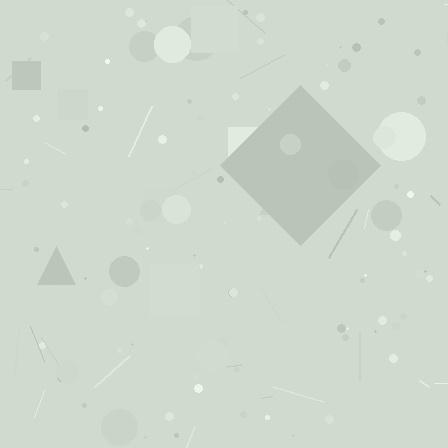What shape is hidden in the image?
A diamond is hidden in the image.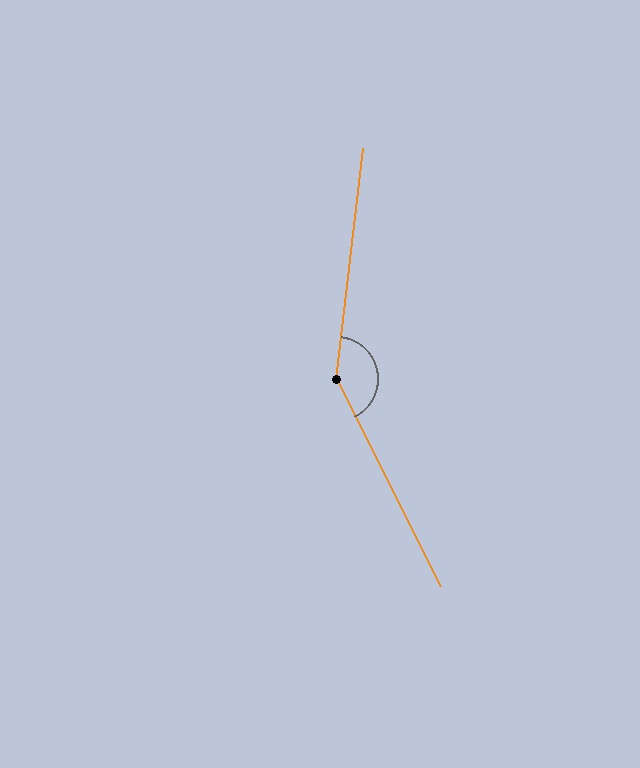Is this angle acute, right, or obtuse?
It is obtuse.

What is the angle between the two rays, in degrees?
Approximately 147 degrees.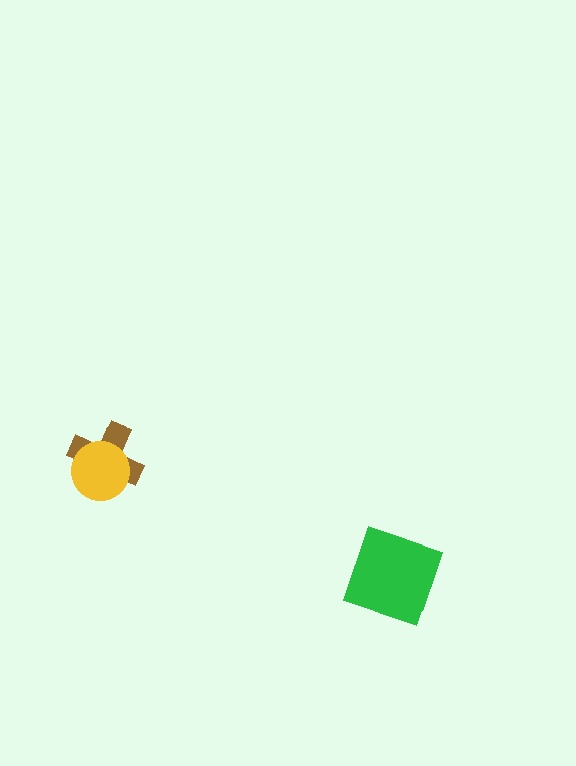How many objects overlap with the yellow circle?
1 object overlaps with the yellow circle.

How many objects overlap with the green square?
0 objects overlap with the green square.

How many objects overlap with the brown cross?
1 object overlaps with the brown cross.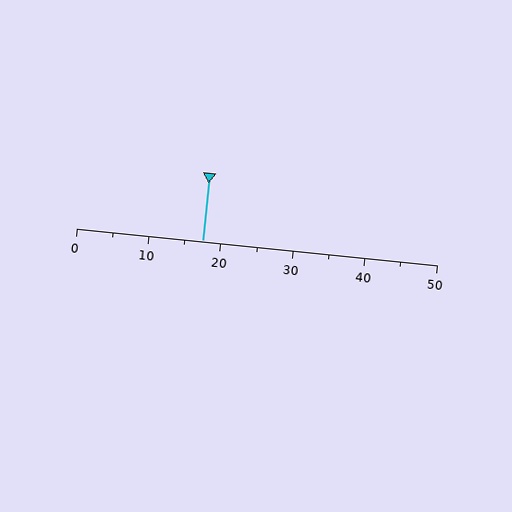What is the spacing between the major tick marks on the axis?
The major ticks are spaced 10 apart.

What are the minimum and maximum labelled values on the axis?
The axis runs from 0 to 50.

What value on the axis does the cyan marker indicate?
The marker indicates approximately 17.5.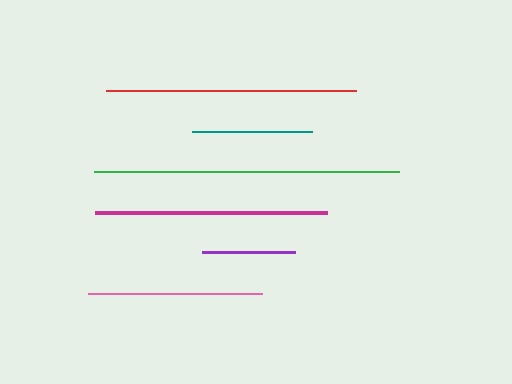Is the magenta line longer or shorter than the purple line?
The magenta line is longer than the purple line.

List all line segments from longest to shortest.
From longest to shortest: green, red, magenta, pink, teal, purple.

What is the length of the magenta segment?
The magenta segment is approximately 232 pixels long.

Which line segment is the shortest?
The purple line is the shortest at approximately 93 pixels.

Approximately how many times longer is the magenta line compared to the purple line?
The magenta line is approximately 2.5 times the length of the purple line.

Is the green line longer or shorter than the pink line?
The green line is longer than the pink line.